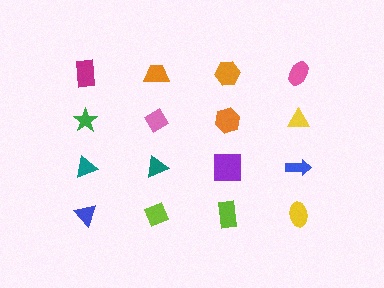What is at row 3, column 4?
A blue arrow.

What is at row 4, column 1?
A blue triangle.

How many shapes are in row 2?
4 shapes.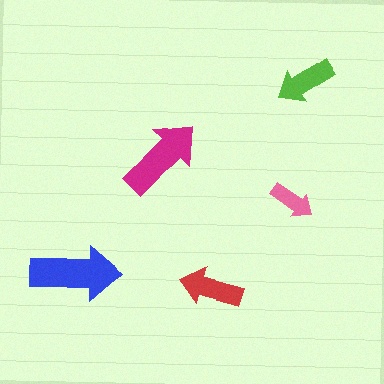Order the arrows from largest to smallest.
the blue one, the magenta one, the red one, the lime one, the pink one.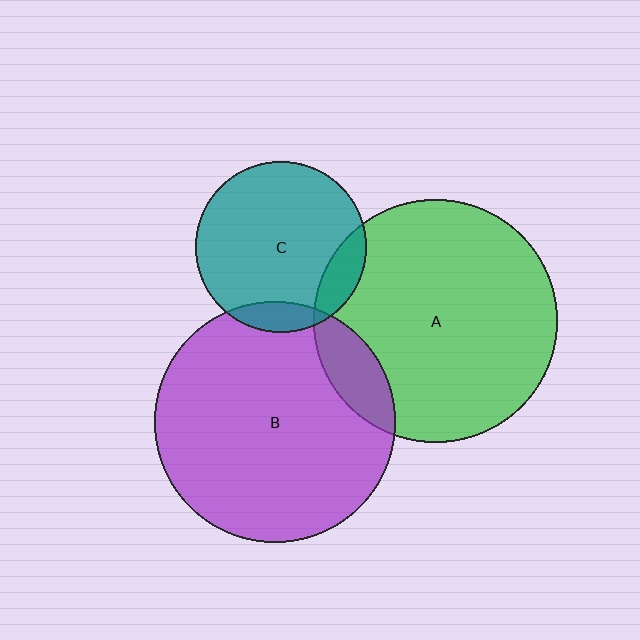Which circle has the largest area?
Circle A (green).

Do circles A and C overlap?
Yes.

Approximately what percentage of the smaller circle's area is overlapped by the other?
Approximately 10%.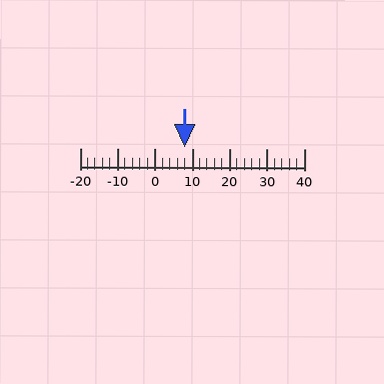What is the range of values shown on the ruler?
The ruler shows values from -20 to 40.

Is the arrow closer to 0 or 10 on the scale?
The arrow is closer to 10.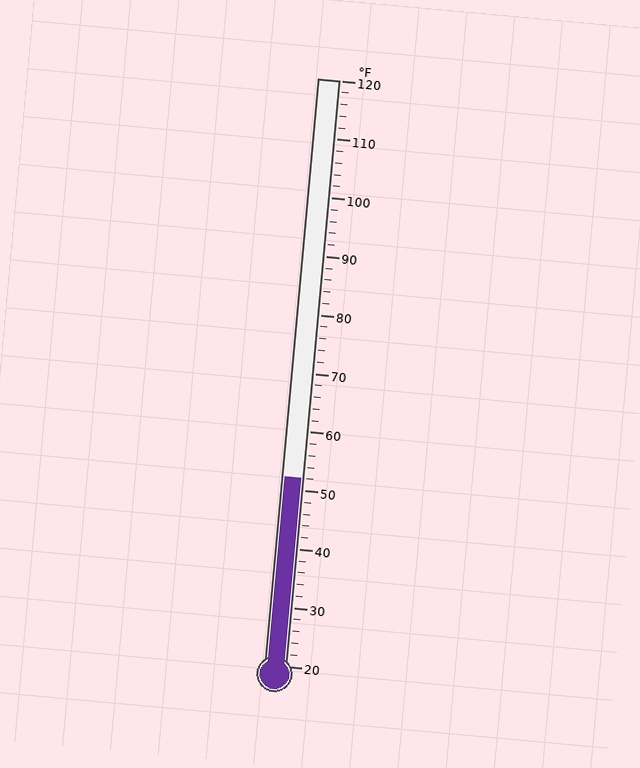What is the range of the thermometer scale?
The thermometer scale ranges from 20°F to 120°F.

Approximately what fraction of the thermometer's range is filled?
The thermometer is filled to approximately 30% of its range.